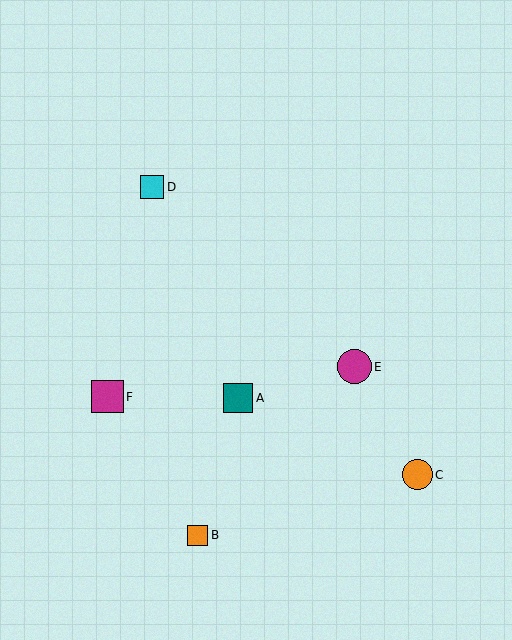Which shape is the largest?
The magenta circle (labeled E) is the largest.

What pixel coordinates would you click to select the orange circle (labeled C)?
Click at (417, 475) to select the orange circle C.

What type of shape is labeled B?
Shape B is an orange square.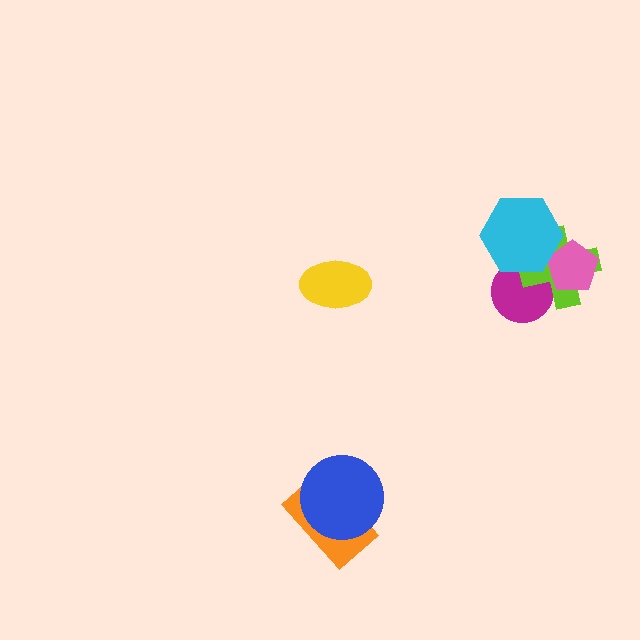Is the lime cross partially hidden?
Yes, it is partially covered by another shape.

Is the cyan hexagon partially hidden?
No, no other shape covers it.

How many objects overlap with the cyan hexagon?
3 objects overlap with the cyan hexagon.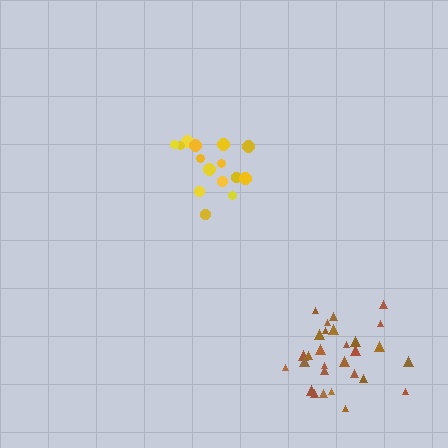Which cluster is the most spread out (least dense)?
Brown.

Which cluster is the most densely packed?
Yellow.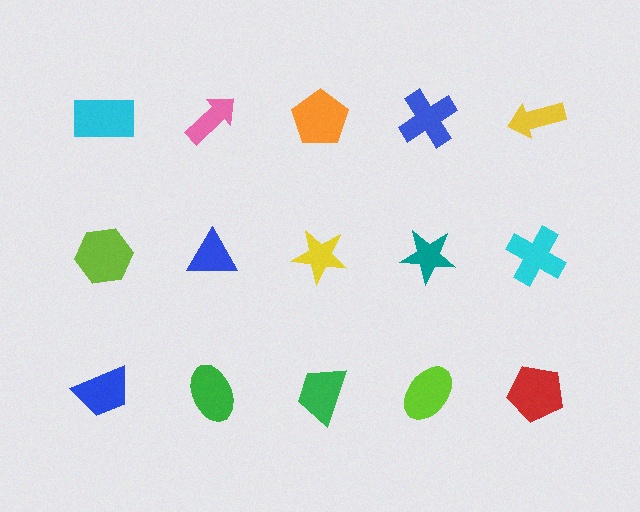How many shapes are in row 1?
5 shapes.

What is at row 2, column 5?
A cyan cross.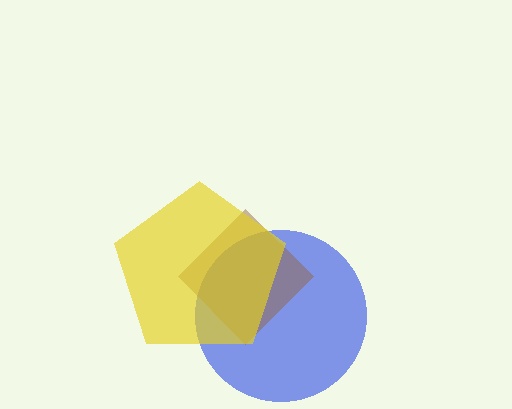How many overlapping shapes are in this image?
There are 3 overlapping shapes in the image.